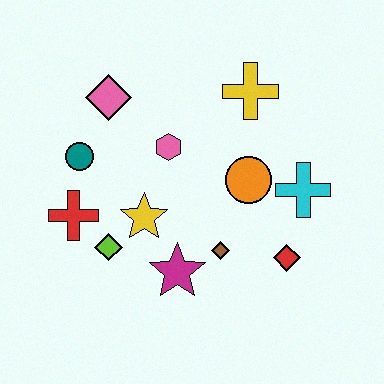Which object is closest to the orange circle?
The cyan cross is closest to the orange circle.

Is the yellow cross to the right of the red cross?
Yes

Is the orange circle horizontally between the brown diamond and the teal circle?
No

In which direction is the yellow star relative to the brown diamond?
The yellow star is to the left of the brown diamond.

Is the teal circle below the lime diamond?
No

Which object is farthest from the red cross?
The cyan cross is farthest from the red cross.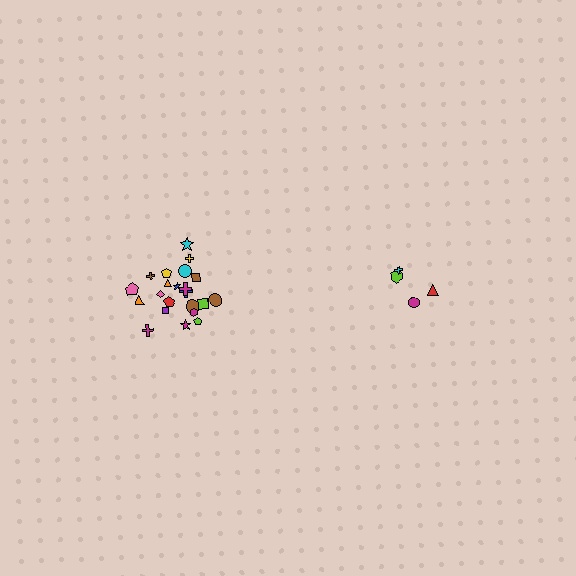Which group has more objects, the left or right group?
The left group.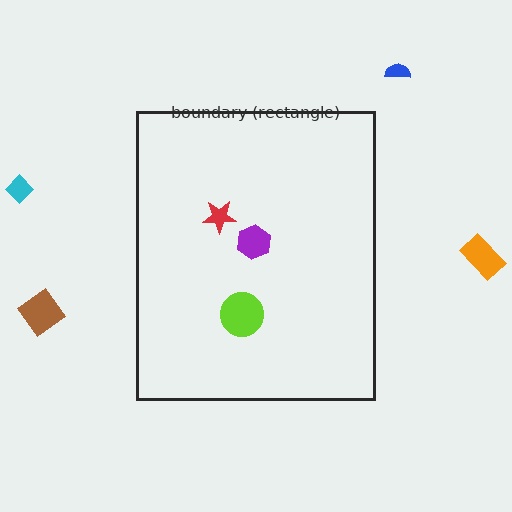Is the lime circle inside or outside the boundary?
Inside.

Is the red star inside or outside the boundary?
Inside.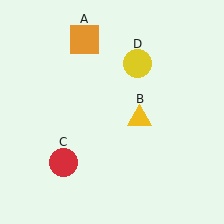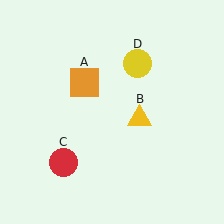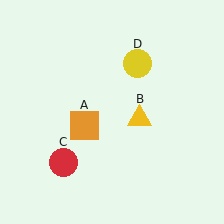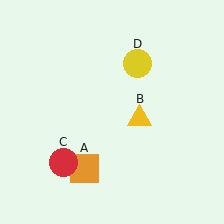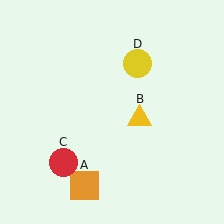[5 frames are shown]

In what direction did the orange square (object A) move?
The orange square (object A) moved down.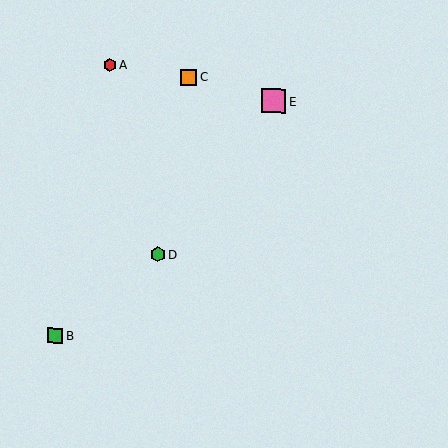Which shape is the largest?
The pink square (labeled E) is the largest.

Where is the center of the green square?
The center of the green square is at (55, 336).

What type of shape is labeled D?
Shape D is a green hexagon.